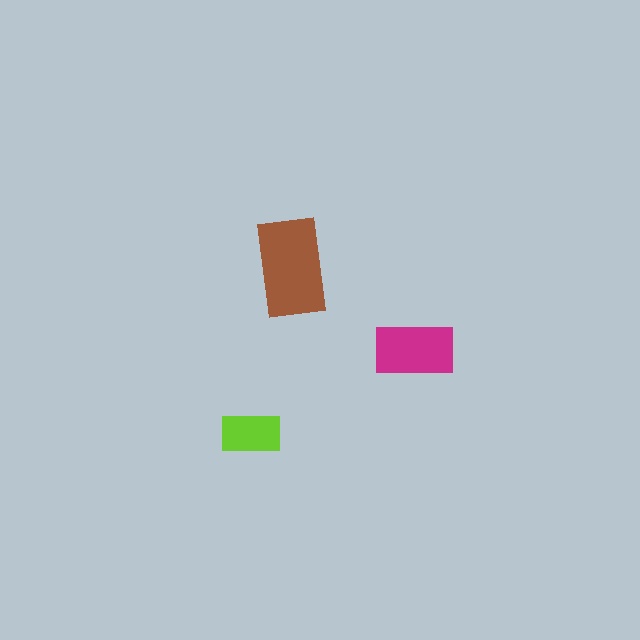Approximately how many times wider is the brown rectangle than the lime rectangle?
About 1.5 times wider.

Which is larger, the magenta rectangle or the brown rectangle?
The brown one.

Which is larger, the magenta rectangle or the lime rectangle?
The magenta one.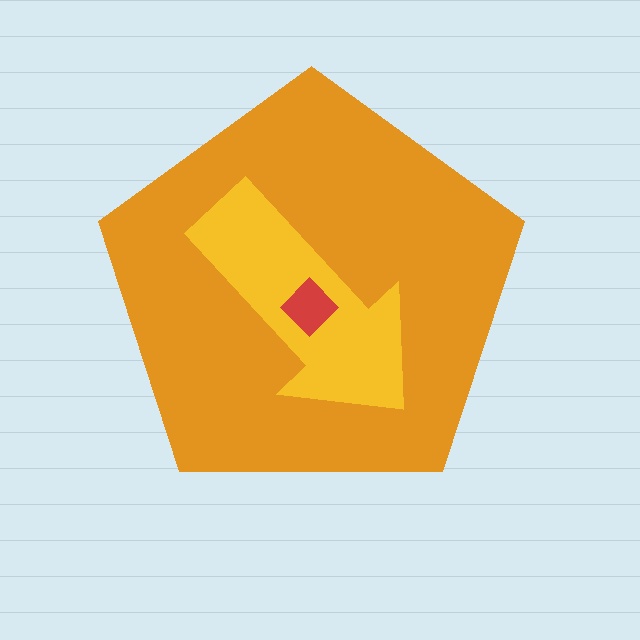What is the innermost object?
The red diamond.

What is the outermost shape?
The orange pentagon.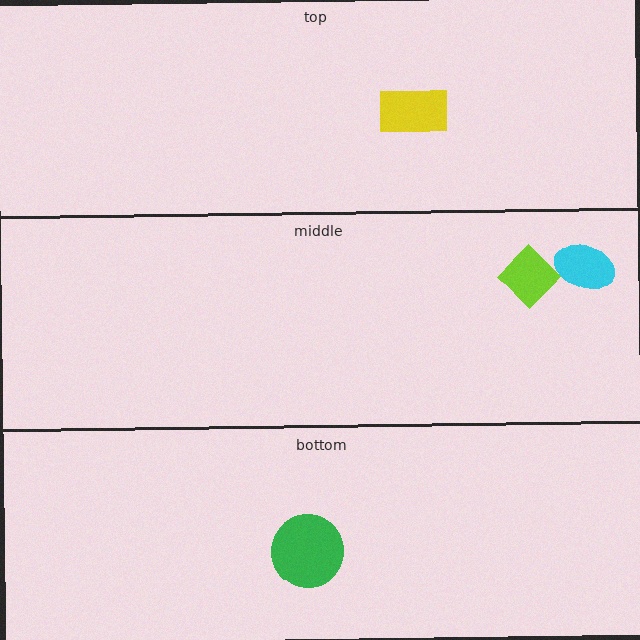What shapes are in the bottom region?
The green circle.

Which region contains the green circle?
The bottom region.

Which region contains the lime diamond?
The middle region.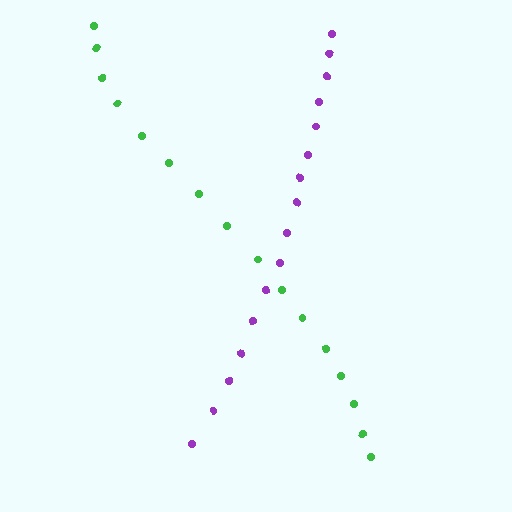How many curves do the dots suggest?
There are 2 distinct paths.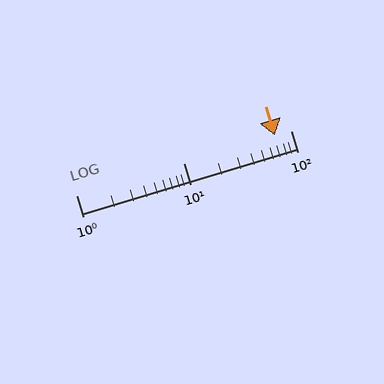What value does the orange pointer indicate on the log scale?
The pointer indicates approximately 71.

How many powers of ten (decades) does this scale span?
The scale spans 2 decades, from 1 to 100.